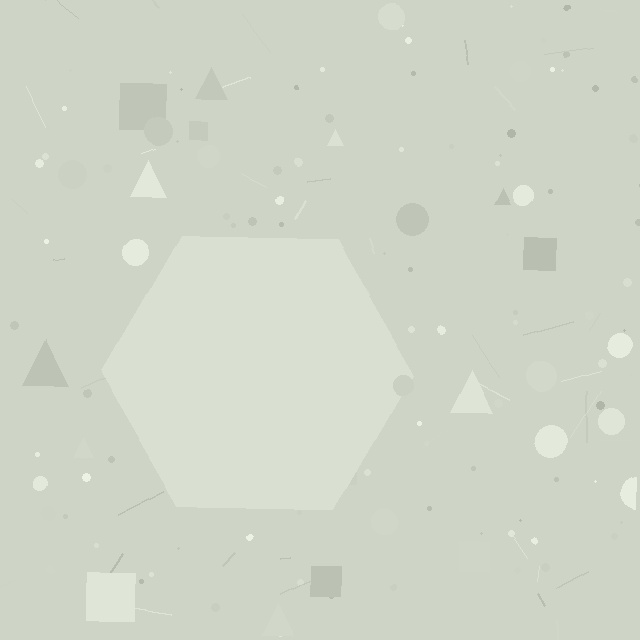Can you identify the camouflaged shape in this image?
The camouflaged shape is a hexagon.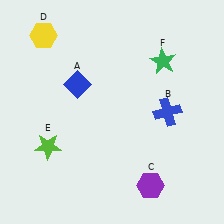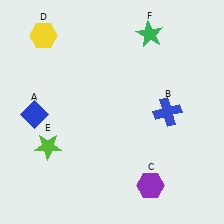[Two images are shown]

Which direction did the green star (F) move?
The green star (F) moved up.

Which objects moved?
The objects that moved are: the blue diamond (A), the green star (F).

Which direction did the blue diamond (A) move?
The blue diamond (A) moved left.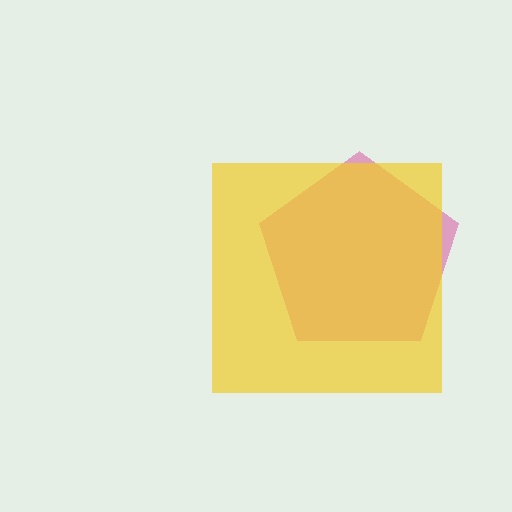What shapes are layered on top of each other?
The layered shapes are: a pink pentagon, a yellow square.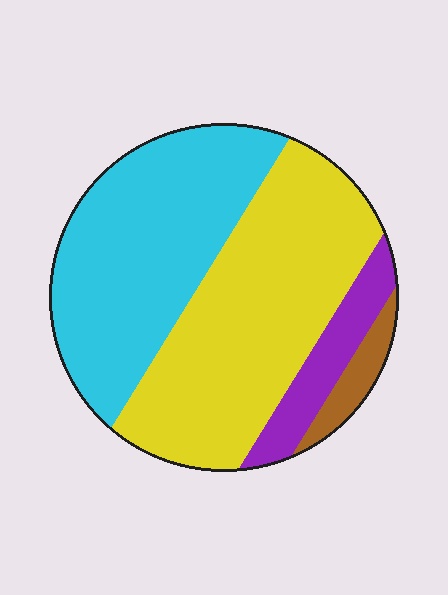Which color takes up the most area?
Yellow, at roughly 45%.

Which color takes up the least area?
Brown, at roughly 5%.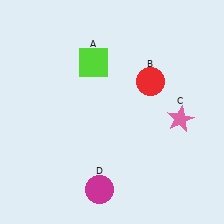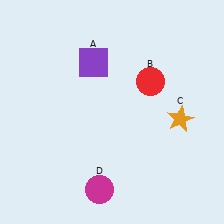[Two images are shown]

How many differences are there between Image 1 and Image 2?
There are 2 differences between the two images.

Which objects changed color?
A changed from lime to purple. C changed from pink to orange.